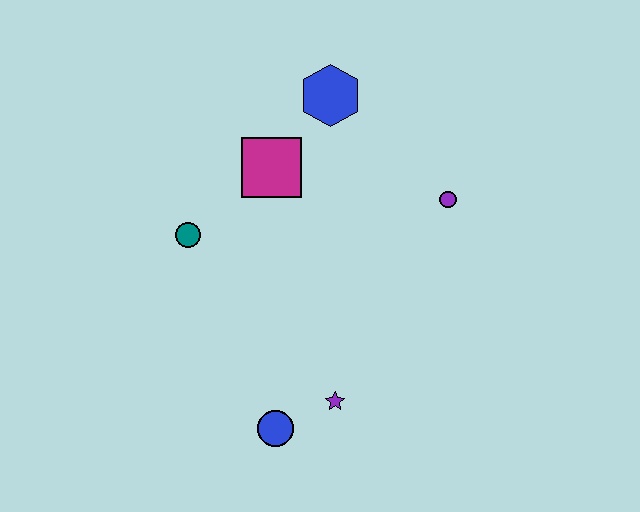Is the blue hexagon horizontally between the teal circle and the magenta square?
No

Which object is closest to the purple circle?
The blue hexagon is closest to the purple circle.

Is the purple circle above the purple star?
Yes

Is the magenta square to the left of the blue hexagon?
Yes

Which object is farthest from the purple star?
The blue hexagon is farthest from the purple star.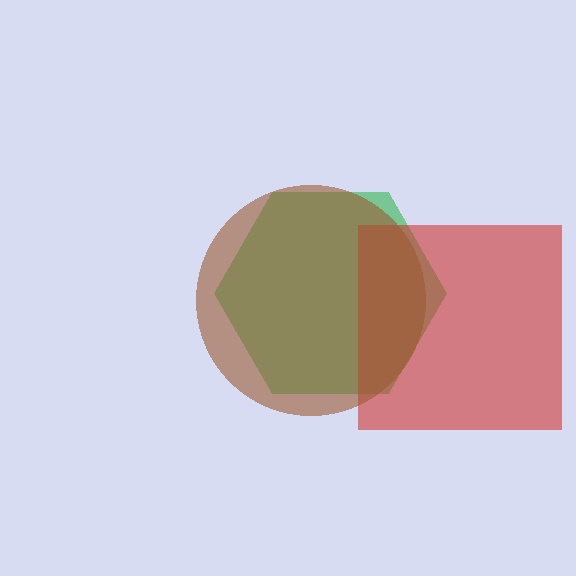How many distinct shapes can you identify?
There are 3 distinct shapes: a green hexagon, a red square, a brown circle.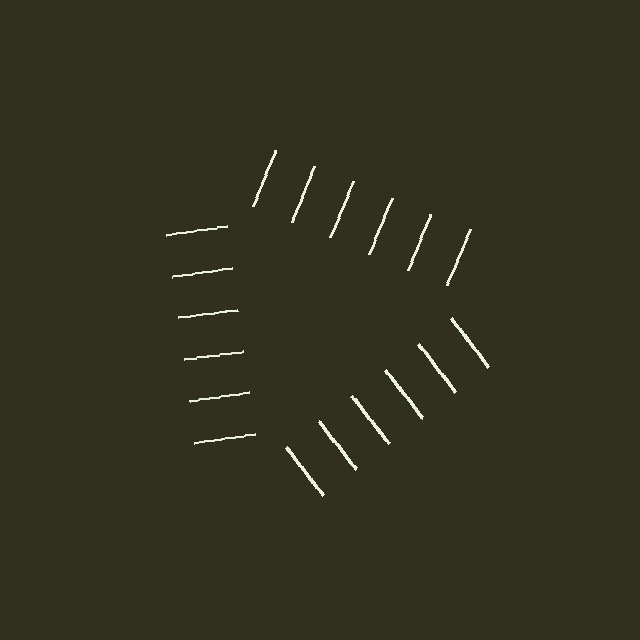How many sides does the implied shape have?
3 sides — the line-ends trace a triangle.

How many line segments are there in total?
18 — 6 along each of the 3 edges.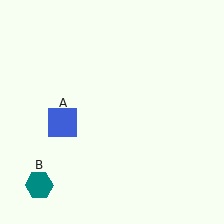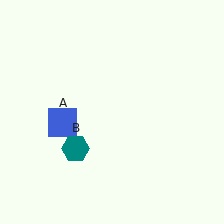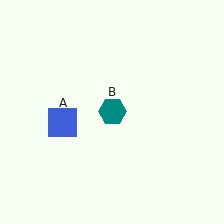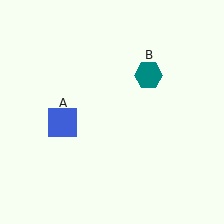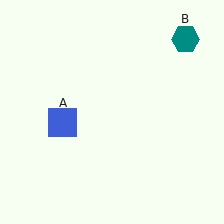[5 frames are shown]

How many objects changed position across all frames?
1 object changed position: teal hexagon (object B).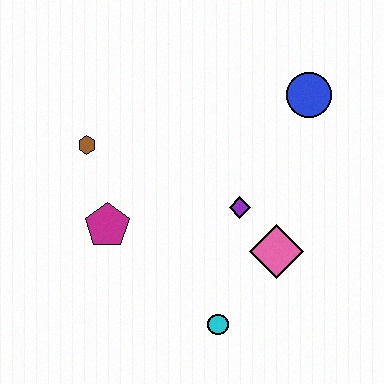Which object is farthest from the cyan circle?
The blue circle is farthest from the cyan circle.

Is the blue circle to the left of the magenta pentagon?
No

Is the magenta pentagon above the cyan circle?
Yes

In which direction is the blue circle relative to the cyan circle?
The blue circle is above the cyan circle.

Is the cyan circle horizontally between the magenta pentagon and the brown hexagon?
No